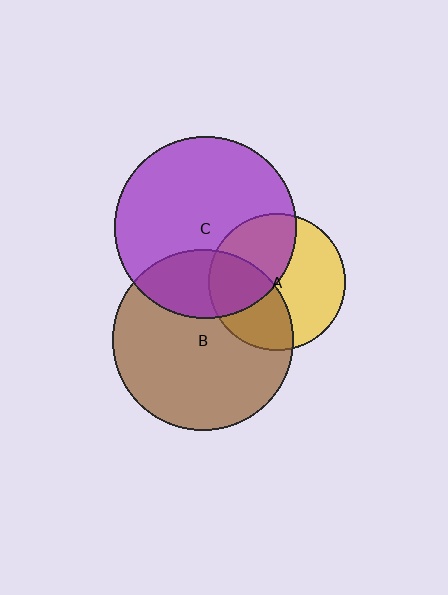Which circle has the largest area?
Circle C (purple).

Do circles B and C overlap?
Yes.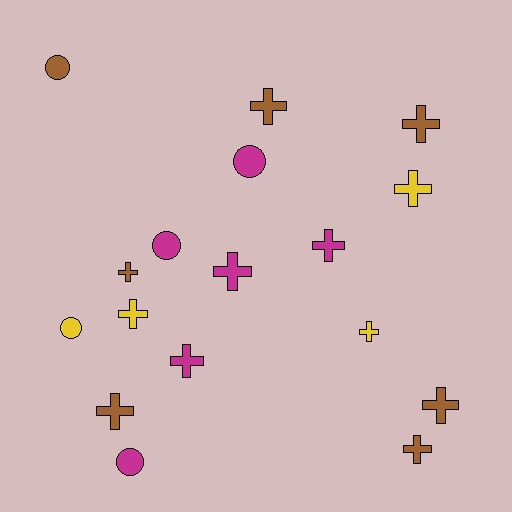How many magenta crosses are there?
There are 3 magenta crosses.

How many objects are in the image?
There are 17 objects.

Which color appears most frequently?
Brown, with 7 objects.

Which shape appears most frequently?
Cross, with 12 objects.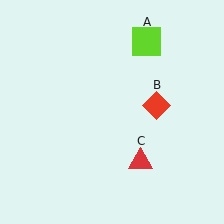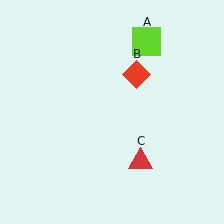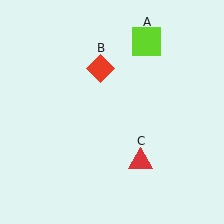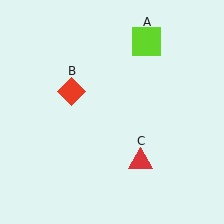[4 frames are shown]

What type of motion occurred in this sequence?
The red diamond (object B) rotated counterclockwise around the center of the scene.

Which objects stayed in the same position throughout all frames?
Lime square (object A) and red triangle (object C) remained stationary.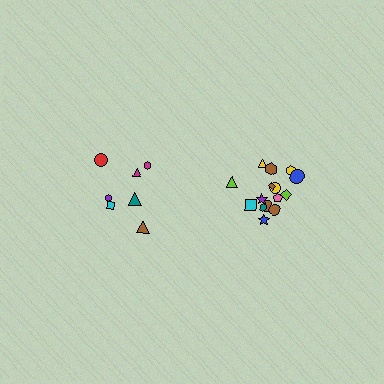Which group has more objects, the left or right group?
The right group.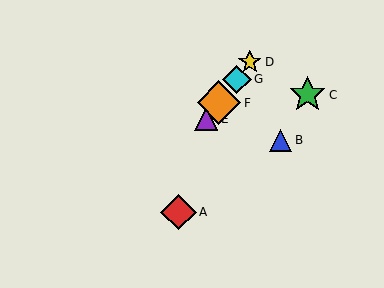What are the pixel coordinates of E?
Object E is at (206, 119).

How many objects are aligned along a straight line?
4 objects (D, E, F, G) are aligned along a straight line.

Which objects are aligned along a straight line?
Objects D, E, F, G are aligned along a straight line.